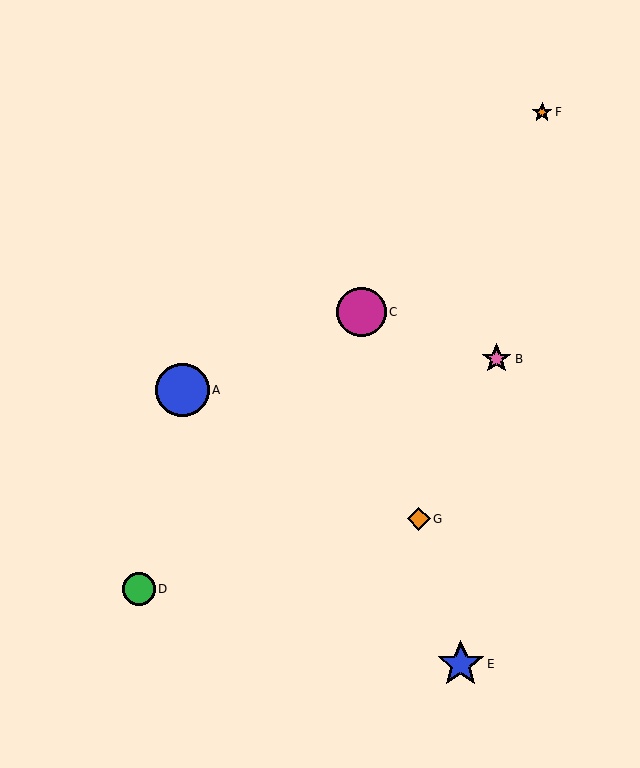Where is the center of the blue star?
The center of the blue star is at (461, 664).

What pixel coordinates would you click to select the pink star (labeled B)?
Click at (497, 359) to select the pink star B.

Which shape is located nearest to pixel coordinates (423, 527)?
The orange diamond (labeled G) at (419, 519) is nearest to that location.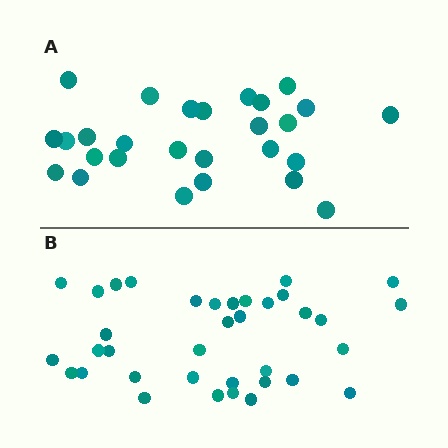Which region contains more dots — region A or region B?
Region B (the bottom region) has more dots.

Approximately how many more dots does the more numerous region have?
Region B has roughly 8 or so more dots than region A.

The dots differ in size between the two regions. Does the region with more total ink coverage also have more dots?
No. Region A has more total ink coverage because its dots are larger, but region B actually contains more individual dots. Total area can be misleading — the number of items is what matters here.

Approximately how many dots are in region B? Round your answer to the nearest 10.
About 40 dots. (The exact count is 36, which rounds to 40.)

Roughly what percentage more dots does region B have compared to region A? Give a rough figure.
About 35% more.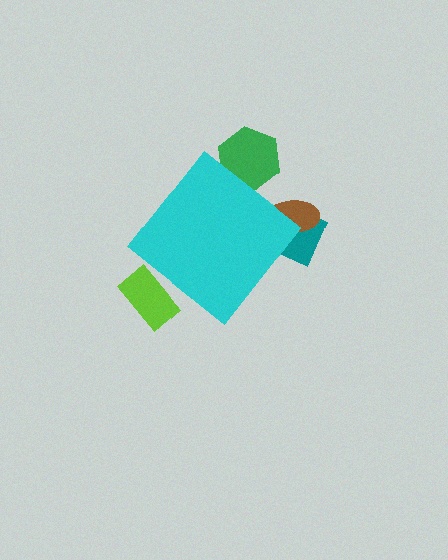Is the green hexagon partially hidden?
Yes, the green hexagon is partially hidden behind the cyan diamond.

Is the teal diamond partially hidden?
Yes, the teal diamond is partially hidden behind the cyan diamond.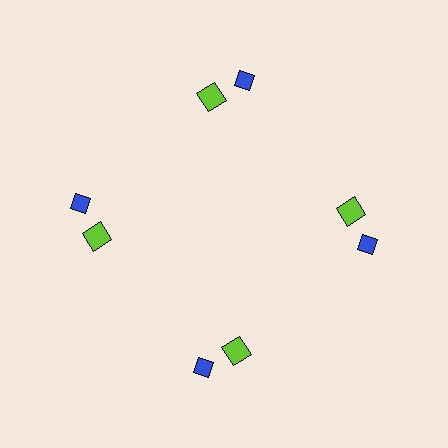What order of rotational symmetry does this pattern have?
This pattern has 4-fold rotational symmetry.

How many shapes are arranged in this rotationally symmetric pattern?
There are 8 shapes, arranged in 4 groups of 2.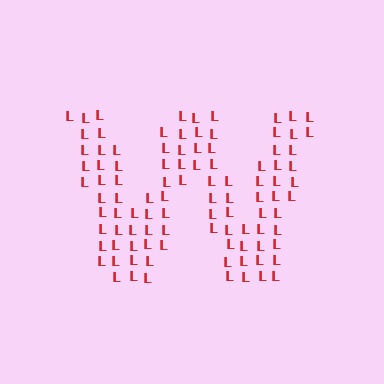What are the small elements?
The small elements are letter L's.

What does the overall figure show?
The overall figure shows the letter W.